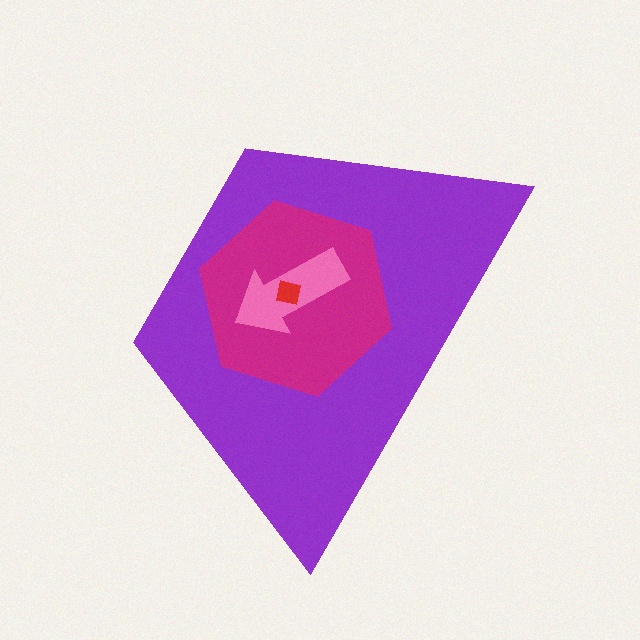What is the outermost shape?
The purple trapezoid.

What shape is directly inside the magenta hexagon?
The pink arrow.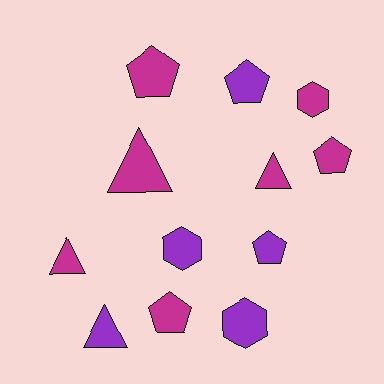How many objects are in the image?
There are 12 objects.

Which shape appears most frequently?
Pentagon, with 5 objects.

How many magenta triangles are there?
There are 3 magenta triangles.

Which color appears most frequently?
Magenta, with 7 objects.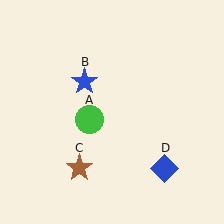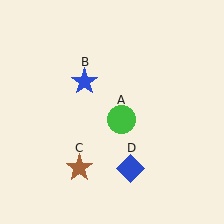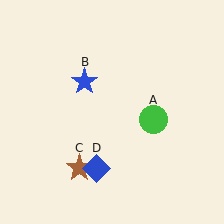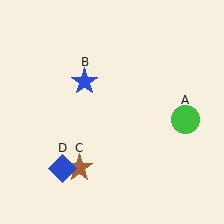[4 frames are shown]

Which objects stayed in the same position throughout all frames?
Blue star (object B) and brown star (object C) remained stationary.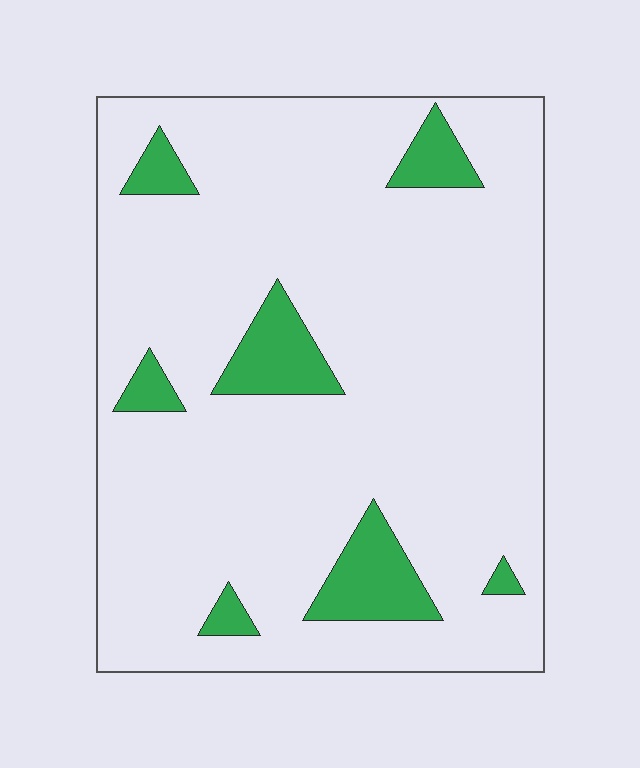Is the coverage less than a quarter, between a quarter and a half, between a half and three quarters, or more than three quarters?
Less than a quarter.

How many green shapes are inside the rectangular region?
7.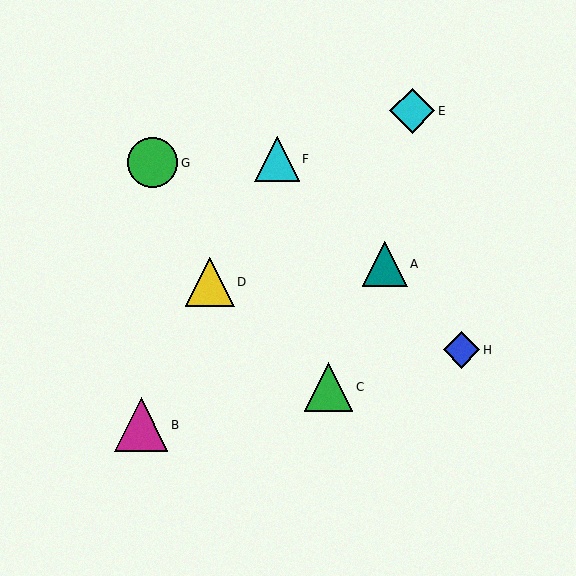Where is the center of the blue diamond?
The center of the blue diamond is at (462, 350).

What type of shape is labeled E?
Shape E is a cyan diamond.